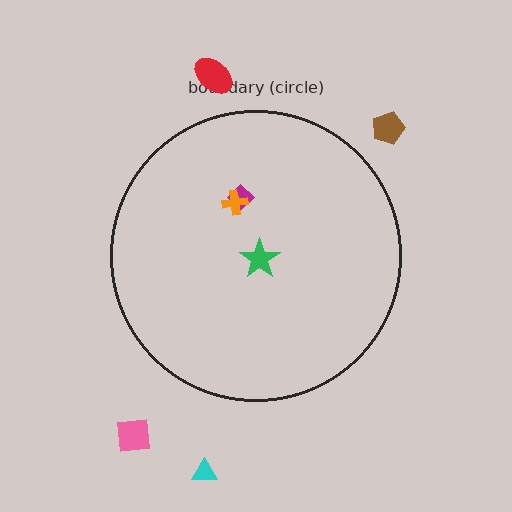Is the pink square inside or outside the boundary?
Outside.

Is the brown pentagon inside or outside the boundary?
Outside.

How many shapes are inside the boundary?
3 inside, 4 outside.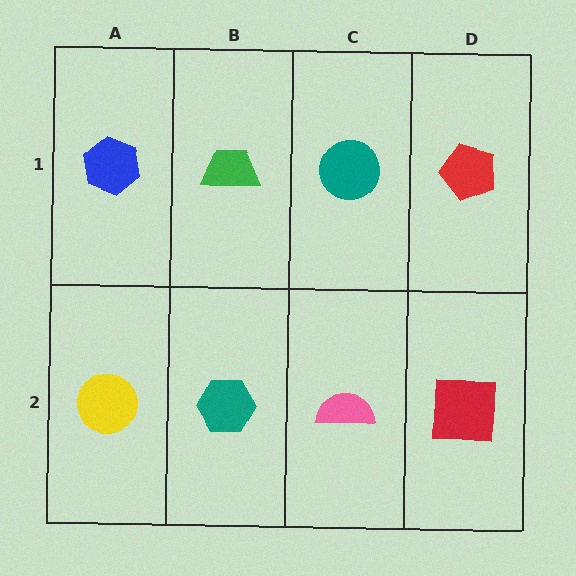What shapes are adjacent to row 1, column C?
A pink semicircle (row 2, column C), a green trapezoid (row 1, column B), a red pentagon (row 1, column D).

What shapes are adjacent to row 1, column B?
A teal hexagon (row 2, column B), a blue hexagon (row 1, column A), a teal circle (row 1, column C).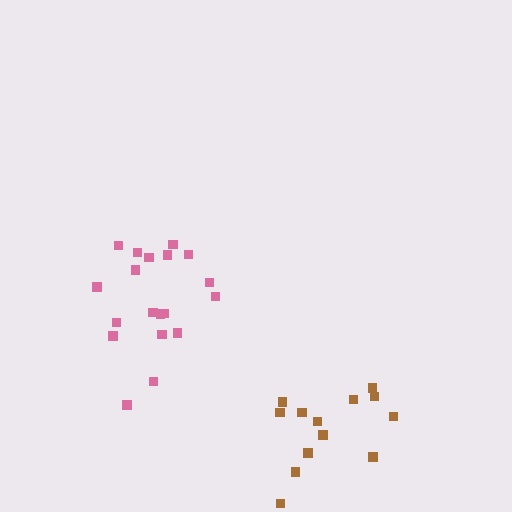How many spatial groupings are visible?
There are 2 spatial groupings.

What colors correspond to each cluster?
The clusters are colored: pink, brown.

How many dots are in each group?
Group 1: 19 dots, Group 2: 13 dots (32 total).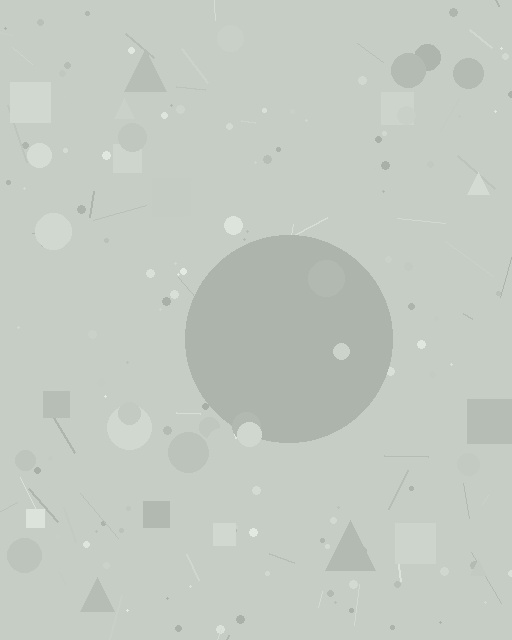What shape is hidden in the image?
A circle is hidden in the image.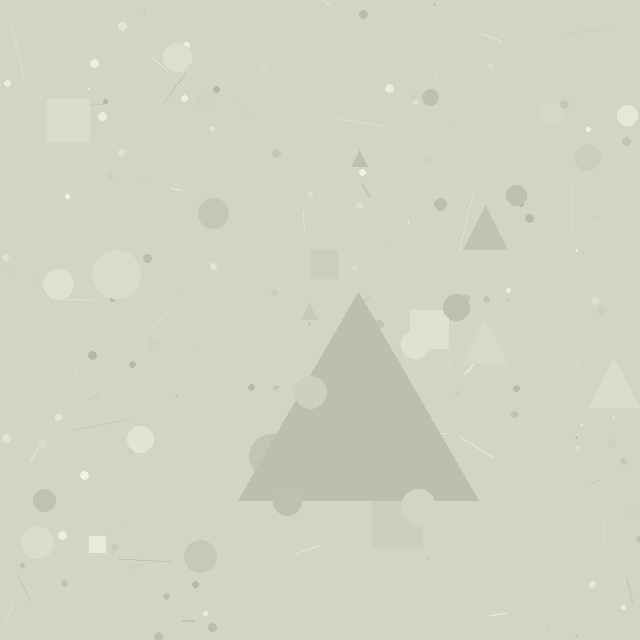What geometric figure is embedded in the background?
A triangle is embedded in the background.